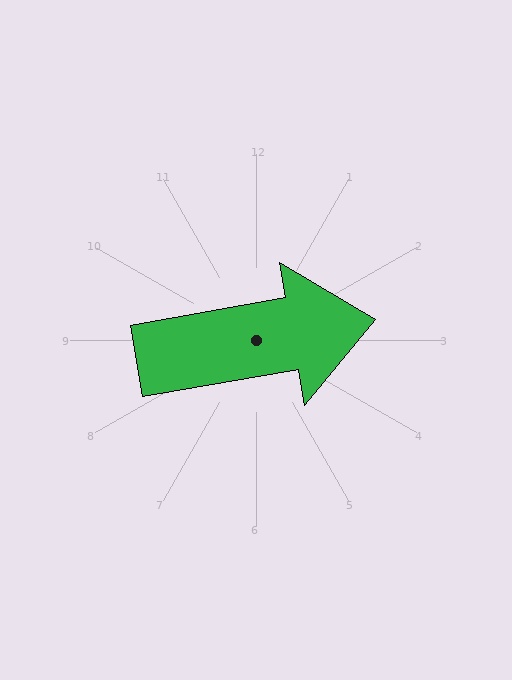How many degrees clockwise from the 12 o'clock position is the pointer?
Approximately 80 degrees.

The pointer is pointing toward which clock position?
Roughly 3 o'clock.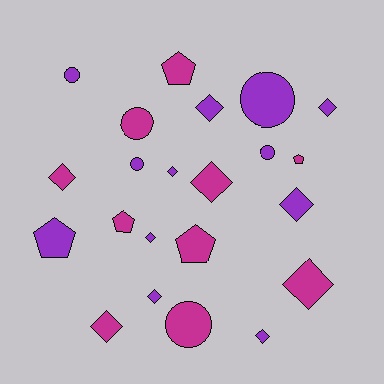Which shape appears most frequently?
Diamond, with 11 objects.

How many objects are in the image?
There are 22 objects.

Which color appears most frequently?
Purple, with 12 objects.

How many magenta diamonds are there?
There are 4 magenta diamonds.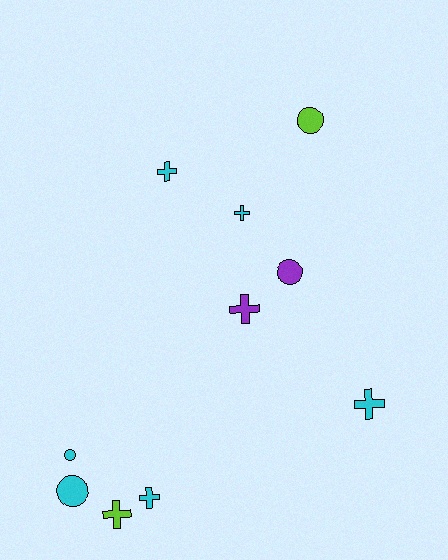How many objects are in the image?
There are 10 objects.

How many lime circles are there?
There is 1 lime circle.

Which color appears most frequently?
Cyan, with 6 objects.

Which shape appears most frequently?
Cross, with 6 objects.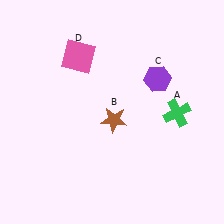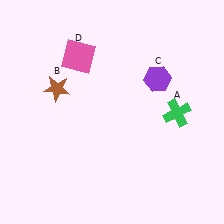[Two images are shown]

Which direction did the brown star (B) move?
The brown star (B) moved left.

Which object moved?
The brown star (B) moved left.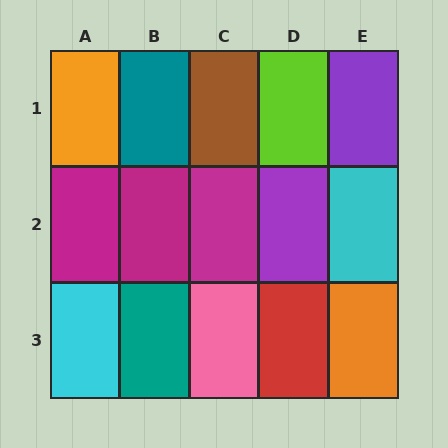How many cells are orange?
2 cells are orange.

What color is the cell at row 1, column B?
Teal.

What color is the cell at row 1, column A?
Orange.